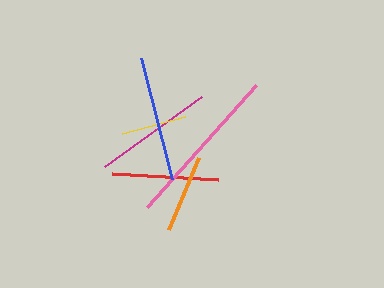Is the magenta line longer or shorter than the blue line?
The blue line is longer than the magenta line.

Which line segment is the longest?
The pink line is the longest at approximately 163 pixels.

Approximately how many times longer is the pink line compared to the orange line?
The pink line is approximately 2.1 times the length of the orange line.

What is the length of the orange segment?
The orange segment is approximately 77 pixels long.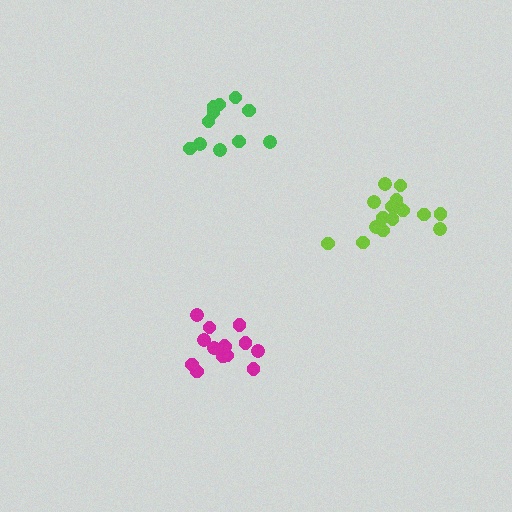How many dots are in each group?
Group 1: 11 dots, Group 2: 16 dots, Group 3: 14 dots (41 total).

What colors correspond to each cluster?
The clusters are colored: green, lime, magenta.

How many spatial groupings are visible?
There are 3 spatial groupings.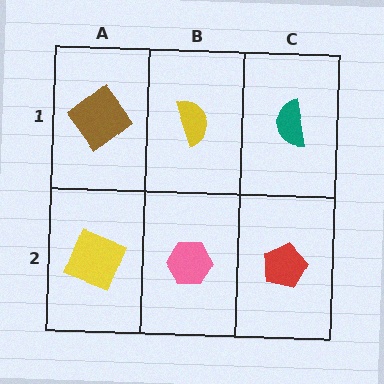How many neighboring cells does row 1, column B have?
3.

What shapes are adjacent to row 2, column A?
A brown diamond (row 1, column A), a pink hexagon (row 2, column B).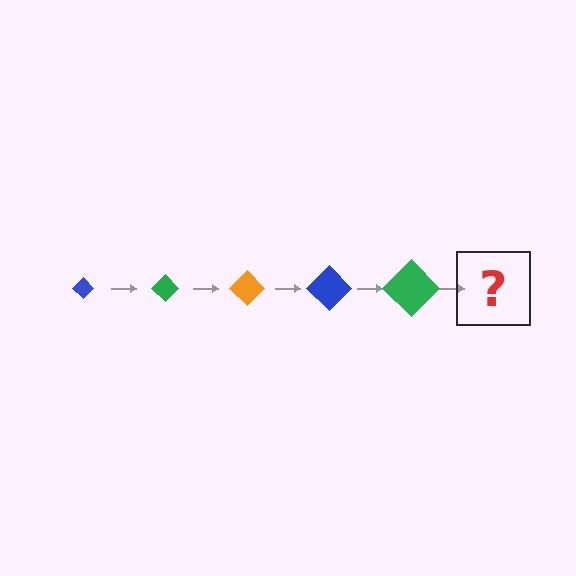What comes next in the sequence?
The next element should be an orange diamond, larger than the previous one.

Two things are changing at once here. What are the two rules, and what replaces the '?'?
The two rules are that the diamond grows larger each step and the color cycles through blue, green, and orange. The '?' should be an orange diamond, larger than the previous one.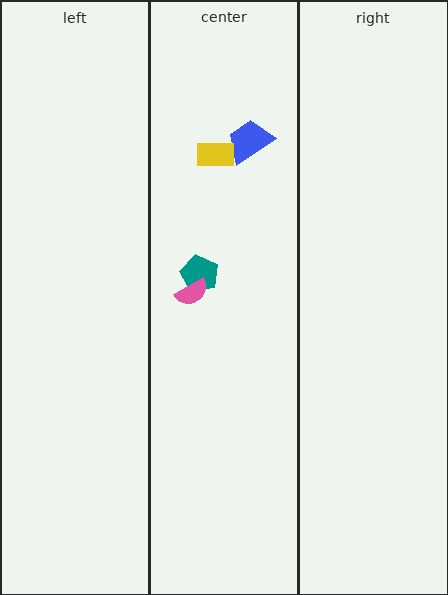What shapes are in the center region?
The blue trapezoid, the yellow rectangle, the teal pentagon, the pink semicircle.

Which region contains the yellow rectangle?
The center region.